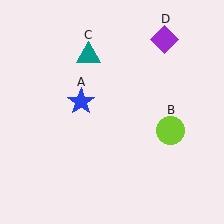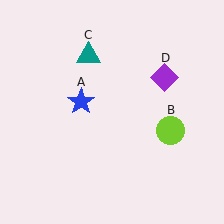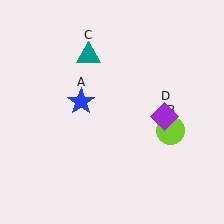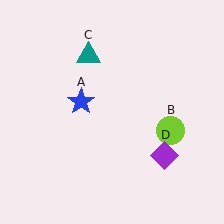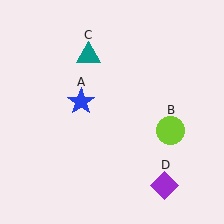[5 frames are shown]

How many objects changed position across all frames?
1 object changed position: purple diamond (object D).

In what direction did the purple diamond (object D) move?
The purple diamond (object D) moved down.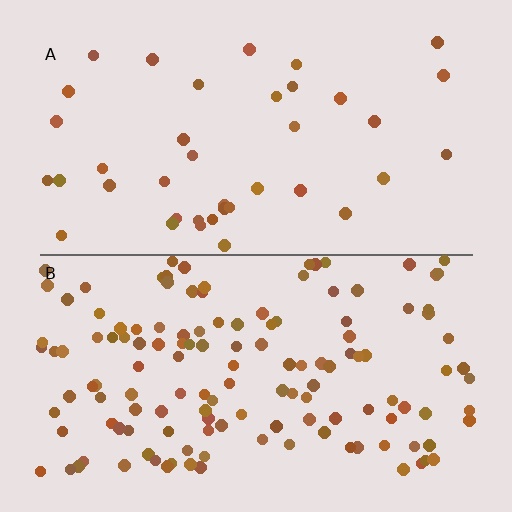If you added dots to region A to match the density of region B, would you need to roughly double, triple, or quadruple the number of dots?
Approximately quadruple.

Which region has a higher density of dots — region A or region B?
B (the bottom).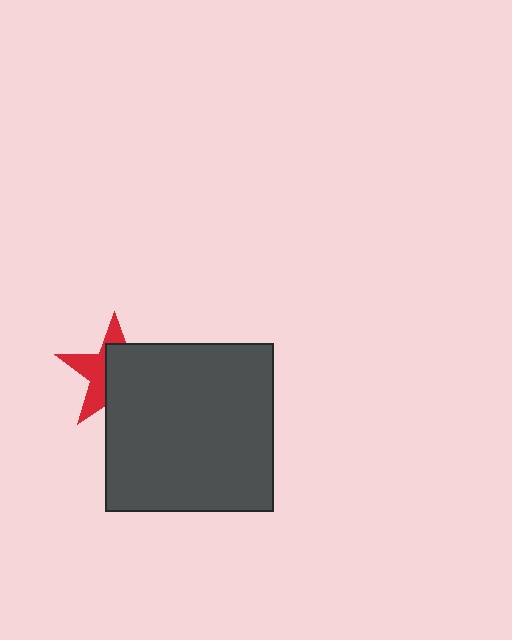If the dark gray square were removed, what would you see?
You would see the complete red star.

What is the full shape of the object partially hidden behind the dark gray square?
The partially hidden object is a red star.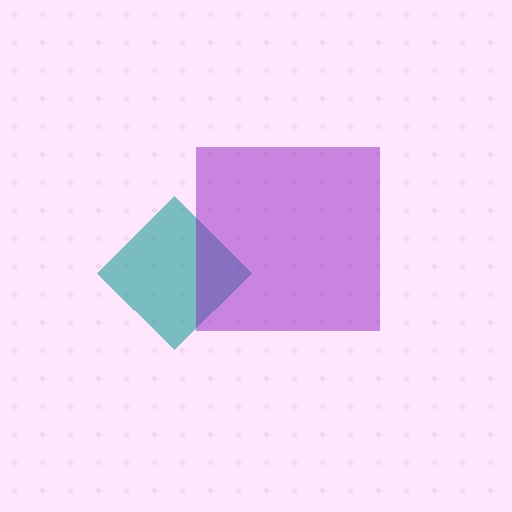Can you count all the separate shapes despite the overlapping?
Yes, there are 2 separate shapes.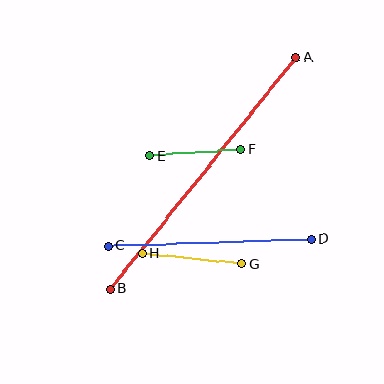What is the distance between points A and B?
The distance is approximately 297 pixels.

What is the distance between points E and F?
The distance is approximately 91 pixels.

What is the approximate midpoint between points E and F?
The midpoint is at approximately (196, 153) pixels.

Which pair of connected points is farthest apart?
Points A and B are farthest apart.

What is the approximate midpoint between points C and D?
The midpoint is at approximately (210, 242) pixels.